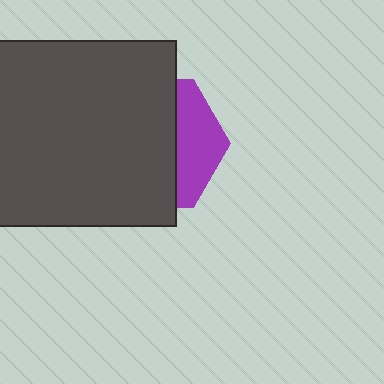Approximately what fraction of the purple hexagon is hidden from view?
Roughly 69% of the purple hexagon is hidden behind the dark gray square.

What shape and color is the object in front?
The object in front is a dark gray square.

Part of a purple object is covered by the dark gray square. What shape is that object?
It is a hexagon.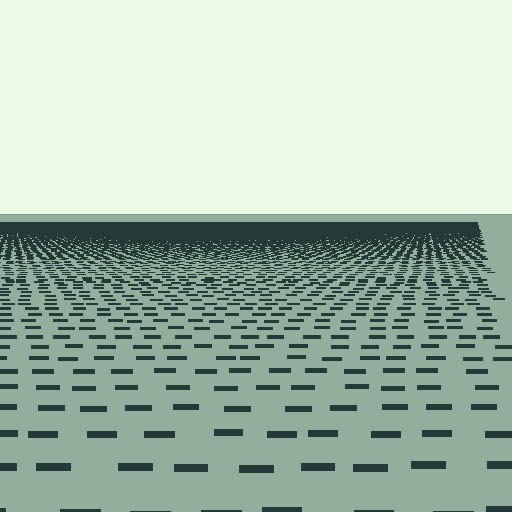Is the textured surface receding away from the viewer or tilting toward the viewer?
The surface is receding away from the viewer. Texture elements get smaller and denser toward the top.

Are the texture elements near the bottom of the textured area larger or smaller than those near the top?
Larger. Near the bottom, elements are closer to the viewer and appear at a bigger on-screen size.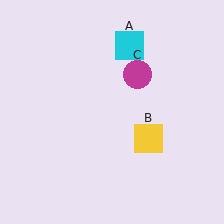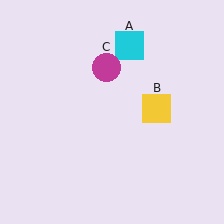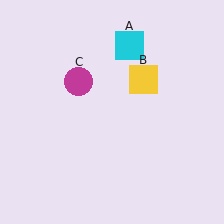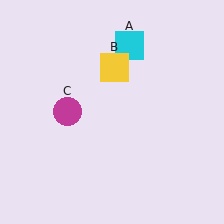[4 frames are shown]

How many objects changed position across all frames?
2 objects changed position: yellow square (object B), magenta circle (object C).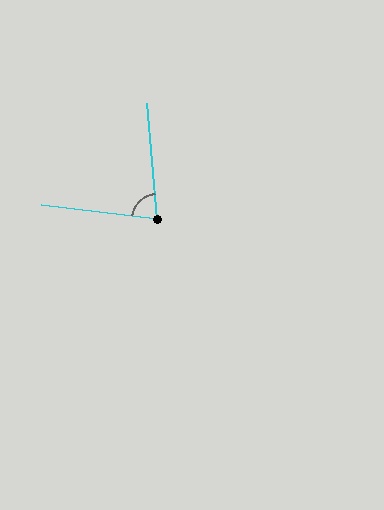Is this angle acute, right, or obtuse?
It is acute.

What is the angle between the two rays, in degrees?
Approximately 78 degrees.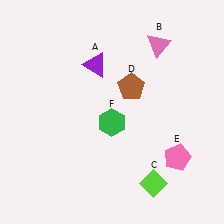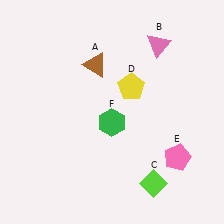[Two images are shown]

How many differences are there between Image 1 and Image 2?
There are 2 differences between the two images.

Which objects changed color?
A changed from purple to brown. D changed from brown to yellow.